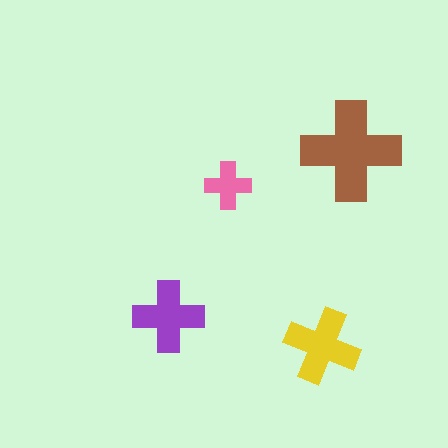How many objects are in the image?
There are 4 objects in the image.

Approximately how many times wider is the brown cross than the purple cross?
About 1.5 times wider.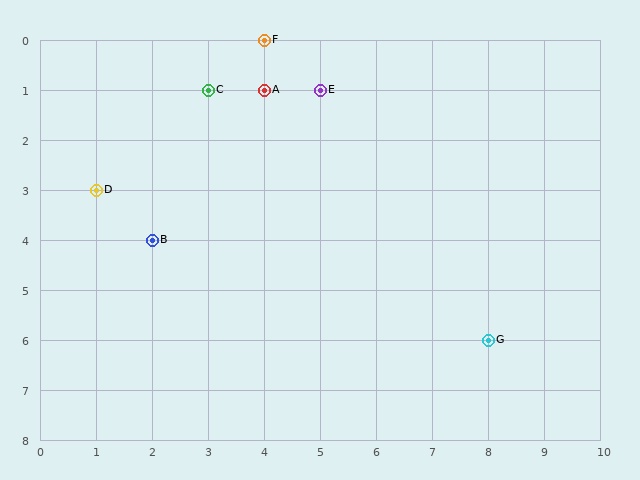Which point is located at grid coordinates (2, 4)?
Point B is at (2, 4).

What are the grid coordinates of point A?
Point A is at grid coordinates (4, 1).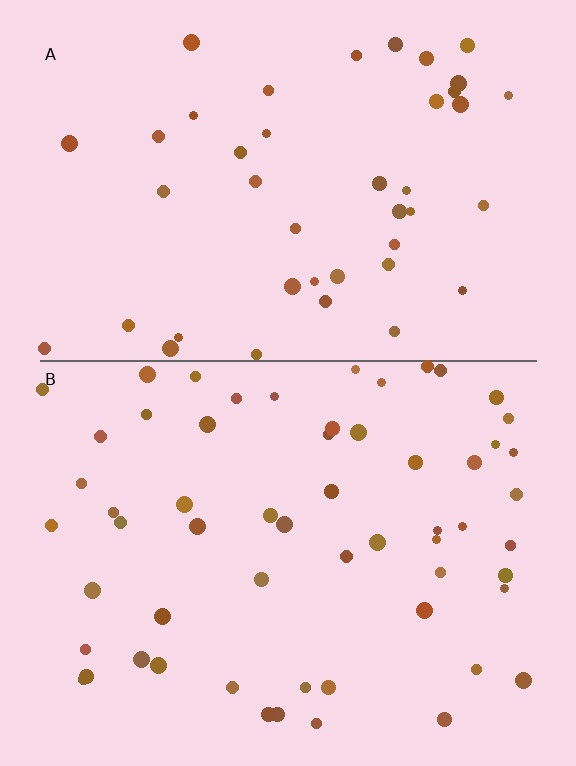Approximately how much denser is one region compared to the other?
Approximately 1.4× — region B over region A.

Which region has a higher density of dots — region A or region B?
B (the bottom).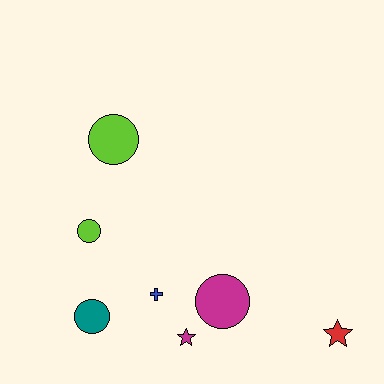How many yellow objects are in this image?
There are no yellow objects.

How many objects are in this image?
There are 7 objects.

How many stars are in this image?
There are 2 stars.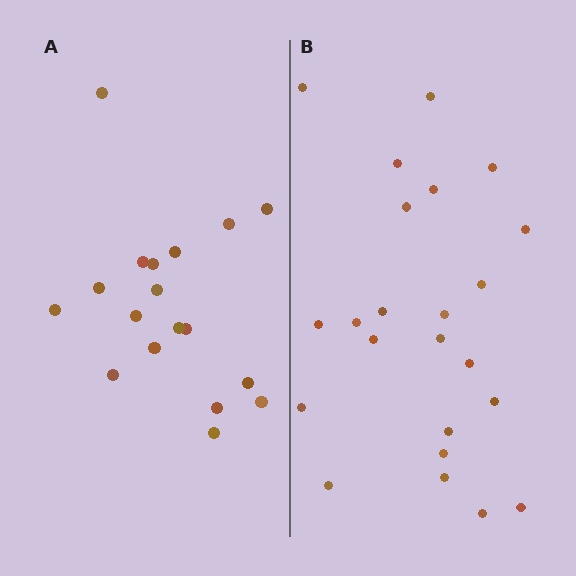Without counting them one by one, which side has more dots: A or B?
Region B (the right region) has more dots.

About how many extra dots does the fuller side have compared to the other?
Region B has about 5 more dots than region A.